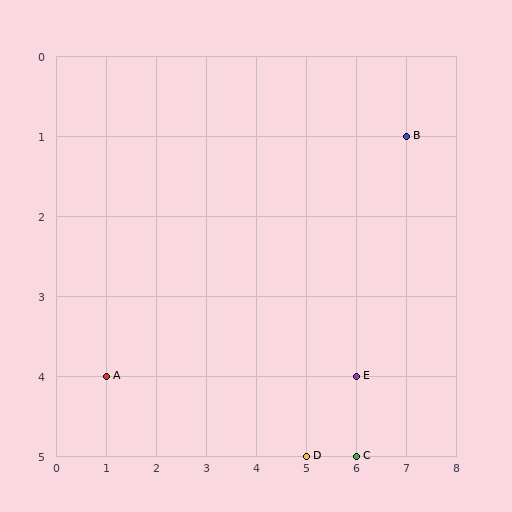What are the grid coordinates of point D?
Point D is at grid coordinates (5, 5).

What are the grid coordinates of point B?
Point B is at grid coordinates (7, 1).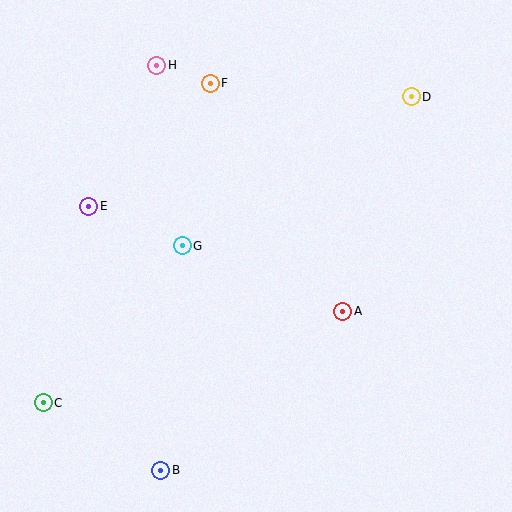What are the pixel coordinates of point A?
Point A is at (343, 311).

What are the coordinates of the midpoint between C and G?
The midpoint between C and G is at (113, 324).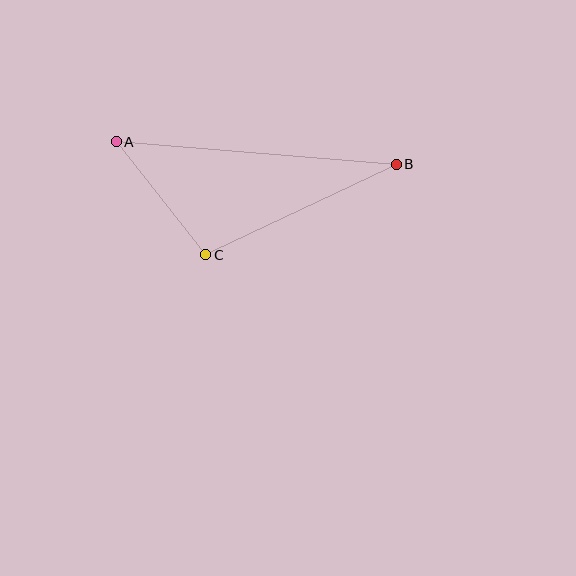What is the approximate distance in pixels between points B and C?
The distance between B and C is approximately 211 pixels.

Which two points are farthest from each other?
Points A and B are farthest from each other.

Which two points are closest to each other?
Points A and C are closest to each other.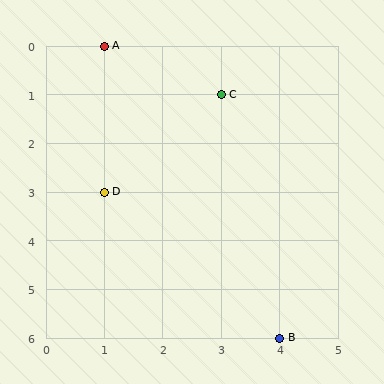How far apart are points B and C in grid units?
Points B and C are 1 column and 5 rows apart (about 5.1 grid units diagonally).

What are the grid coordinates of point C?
Point C is at grid coordinates (3, 1).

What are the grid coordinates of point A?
Point A is at grid coordinates (1, 0).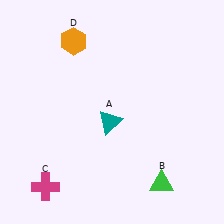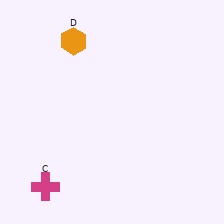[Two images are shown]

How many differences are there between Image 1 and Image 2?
There are 2 differences between the two images.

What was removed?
The teal triangle (A), the green triangle (B) were removed in Image 2.